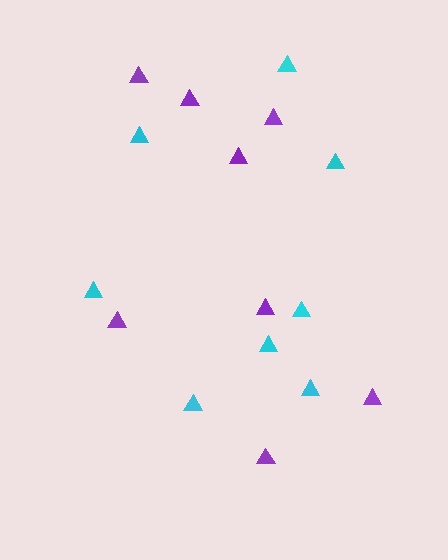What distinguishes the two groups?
There are 2 groups: one group of purple triangles (8) and one group of cyan triangles (8).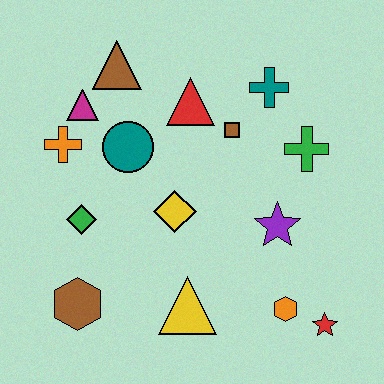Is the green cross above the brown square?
No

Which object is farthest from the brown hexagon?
The teal cross is farthest from the brown hexagon.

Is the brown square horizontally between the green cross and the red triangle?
Yes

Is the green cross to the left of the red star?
Yes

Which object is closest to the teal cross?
The brown square is closest to the teal cross.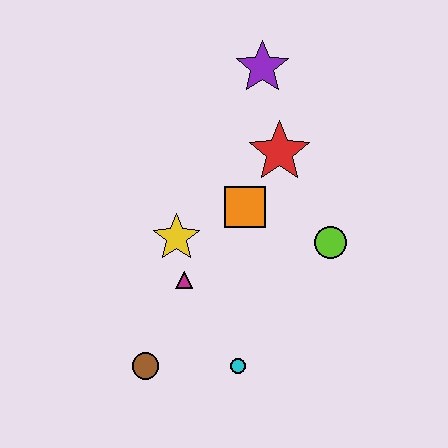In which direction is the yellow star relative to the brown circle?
The yellow star is above the brown circle.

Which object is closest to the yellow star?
The magenta triangle is closest to the yellow star.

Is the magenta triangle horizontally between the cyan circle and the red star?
No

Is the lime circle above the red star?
No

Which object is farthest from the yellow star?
The purple star is farthest from the yellow star.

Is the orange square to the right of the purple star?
No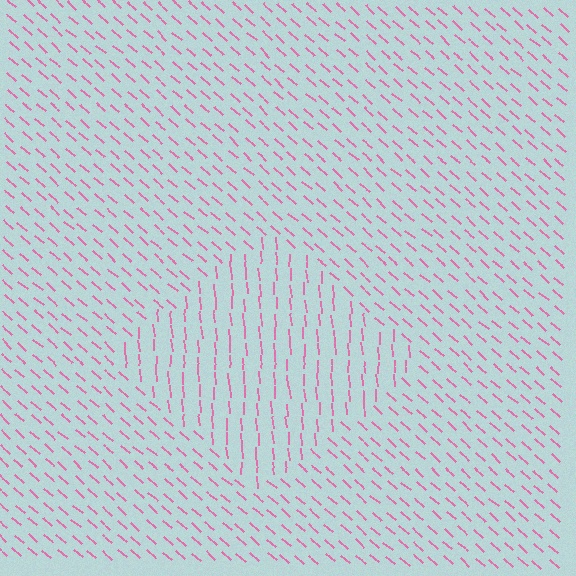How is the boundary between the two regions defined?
The boundary is defined purely by a change in line orientation (approximately 45 degrees difference). All lines are the same color and thickness.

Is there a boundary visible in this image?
Yes, there is a texture boundary formed by a change in line orientation.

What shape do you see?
I see a diamond.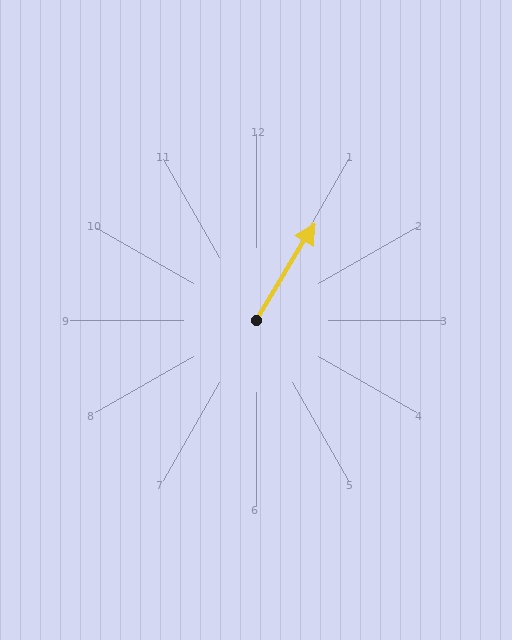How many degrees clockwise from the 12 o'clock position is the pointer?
Approximately 31 degrees.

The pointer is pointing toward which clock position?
Roughly 1 o'clock.